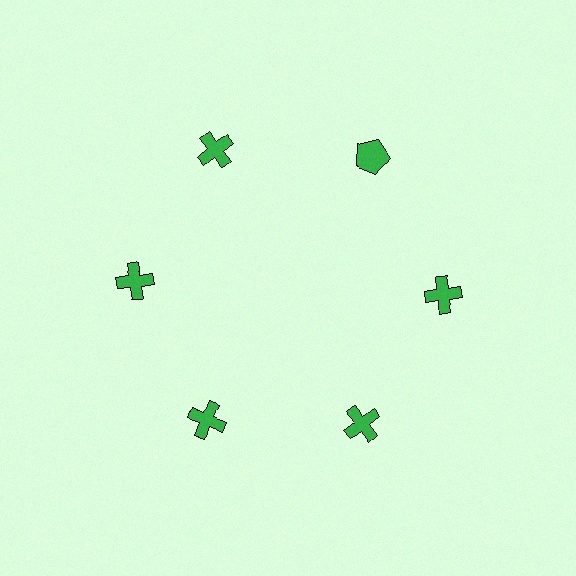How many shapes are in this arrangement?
There are 6 shapes arranged in a ring pattern.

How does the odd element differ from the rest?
It has a different shape: pentagon instead of cross.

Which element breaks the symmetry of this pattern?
The green pentagon at roughly the 1 o'clock position breaks the symmetry. All other shapes are green crosses.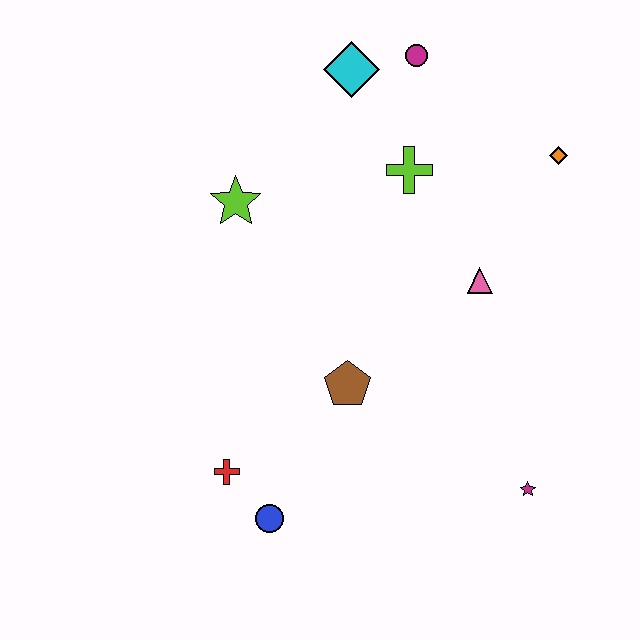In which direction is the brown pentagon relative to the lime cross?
The brown pentagon is below the lime cross.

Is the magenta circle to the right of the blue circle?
Yes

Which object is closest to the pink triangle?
The lime cross is closest to the pink triangle.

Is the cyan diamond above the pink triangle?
Yes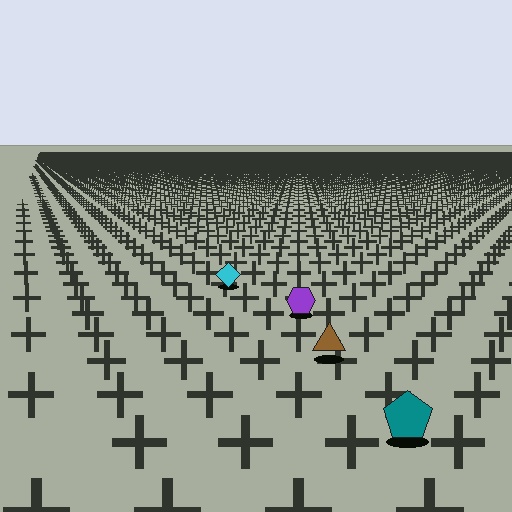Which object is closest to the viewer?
The teal pentagon is closest. The texture marks near it are larger and more spread out.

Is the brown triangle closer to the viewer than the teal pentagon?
No. The teal pentagon is closer — you can tell from the texture gradient: the ground texture is coarser near it.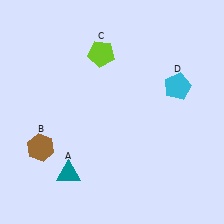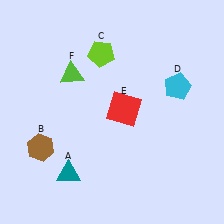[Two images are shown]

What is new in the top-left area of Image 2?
A lime triangle (F) was added in the top-left area of Image 2.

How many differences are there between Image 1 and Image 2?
There are 2 differences between the two images.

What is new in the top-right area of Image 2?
A red square (E) was added in the top-right area of Image 2.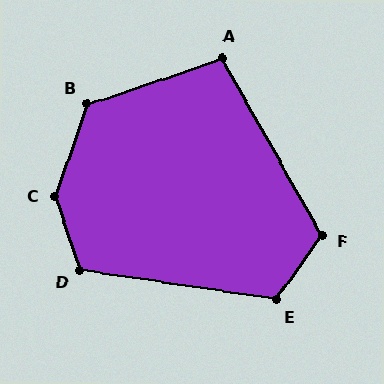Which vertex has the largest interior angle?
C, at approximately 143 degrees.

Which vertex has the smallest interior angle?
A, at approximately 101 degrees.